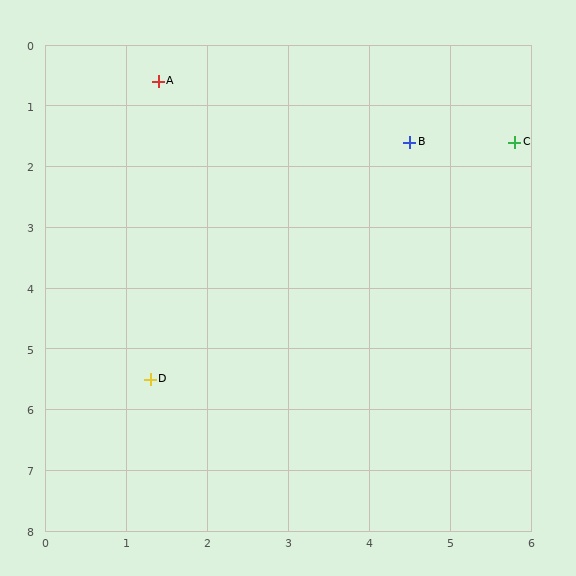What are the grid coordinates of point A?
Point A is at approximately (1.4, 0.6).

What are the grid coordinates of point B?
Point B is at approximately (4.5, 1.6).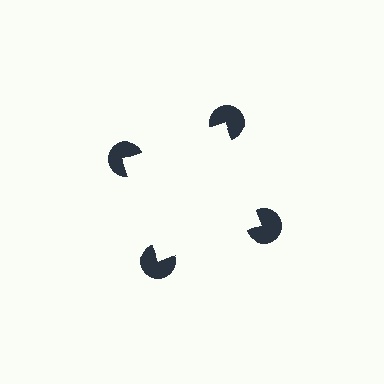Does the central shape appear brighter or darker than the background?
It typically appears slightly brighter than the background, even though no actual brightness change is drawn.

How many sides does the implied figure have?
4 sides.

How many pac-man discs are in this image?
There are 4 — one at each vertex of the illusory square.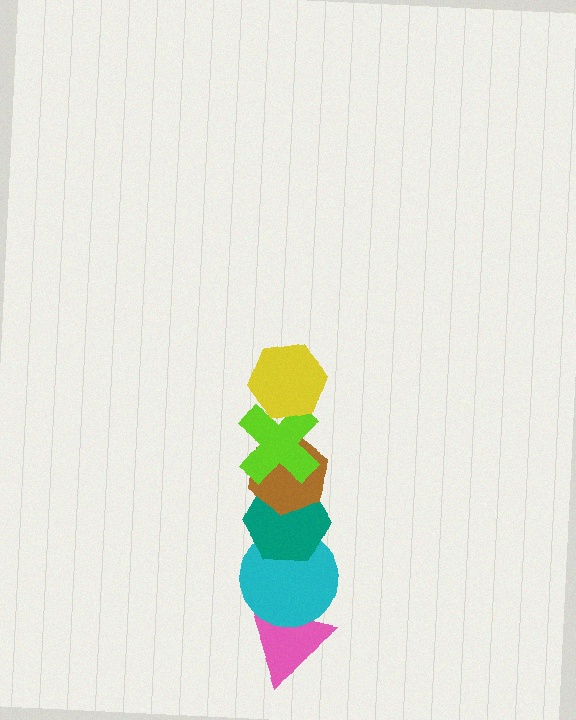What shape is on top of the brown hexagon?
The lime cross is on top of the brown hexagon.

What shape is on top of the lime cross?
The yellow hexagon is on top of the lime cross.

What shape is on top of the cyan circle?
The teal hexagon is on top of the cyan circle.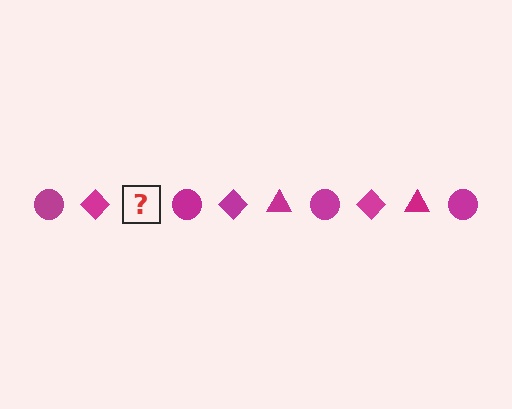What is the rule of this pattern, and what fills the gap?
The rule is that the pattern cycles through circle, diamond, triangle shapes in magenta. The gap should be filled with a magenta triangle.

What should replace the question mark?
The question mark should be replaced with a magenta triangle.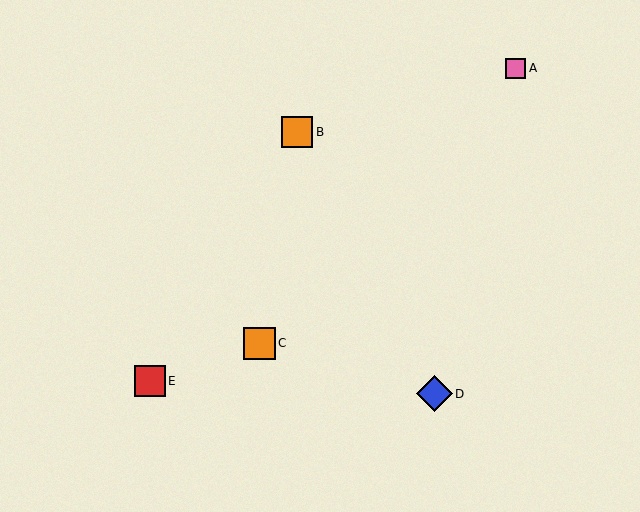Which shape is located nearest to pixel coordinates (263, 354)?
The orange square (labeled C) at (259, 343) is nearest to that location.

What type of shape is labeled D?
Shape D is a blue diamond.